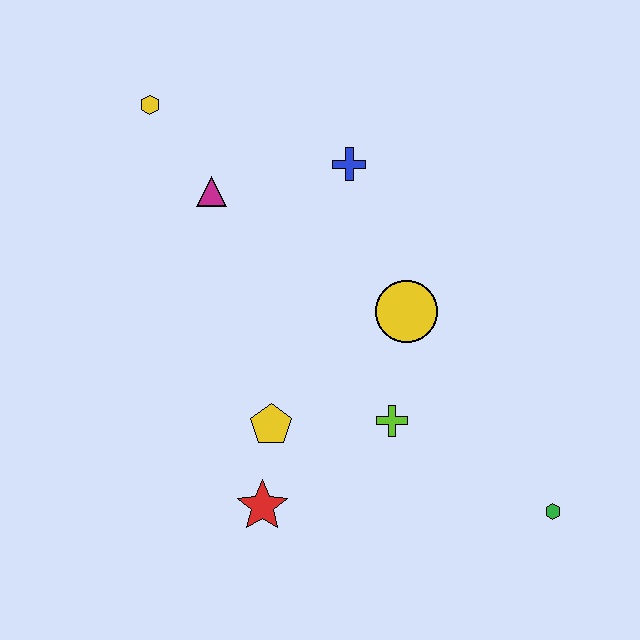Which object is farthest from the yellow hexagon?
The green hexagon is farthest from the yellow hexagon.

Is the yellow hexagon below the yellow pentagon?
No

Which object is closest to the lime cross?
The yellow circle is closest to the lime cross.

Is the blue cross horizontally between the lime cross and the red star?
Yes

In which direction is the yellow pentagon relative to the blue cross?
The yellow pentagon is below the blue cross.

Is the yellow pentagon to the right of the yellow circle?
No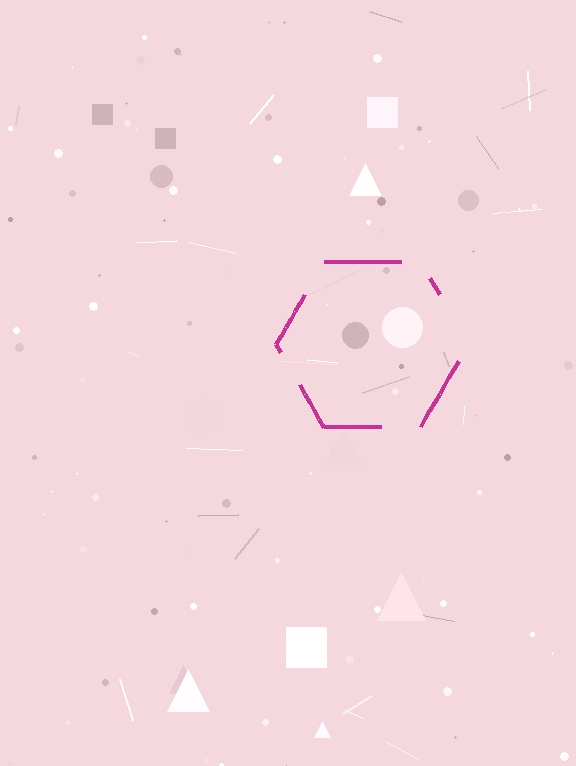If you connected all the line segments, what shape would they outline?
They would outline a hexagon.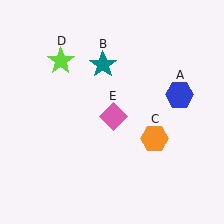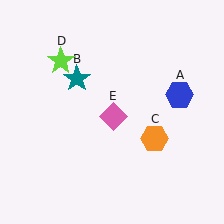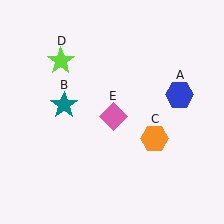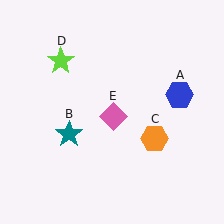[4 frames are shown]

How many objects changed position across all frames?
1 object changed position: teal star (object B).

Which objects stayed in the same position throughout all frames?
Blue hexagon (object A) and orange hexagon (object C) and lime star (object D) and pink diamond (object E) remained stationary.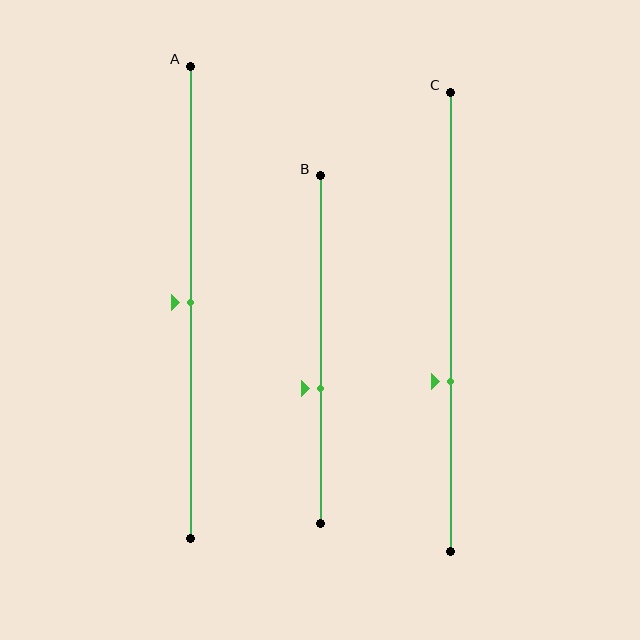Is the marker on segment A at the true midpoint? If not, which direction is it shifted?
Yes, the marker on segment A is at the true midpoint.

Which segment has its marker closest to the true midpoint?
Segment A has its marker closest to the true midpoint.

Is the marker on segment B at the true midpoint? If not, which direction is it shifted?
No, the marker on segment B is shifted downward by about 11% of the segment length.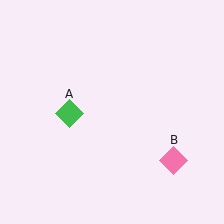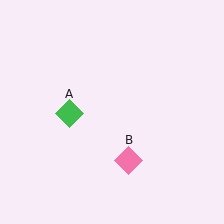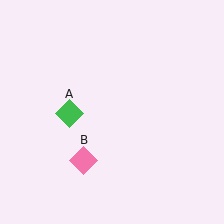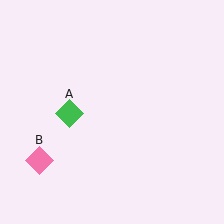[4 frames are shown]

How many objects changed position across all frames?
1 object changed position: pink diamond (object B).